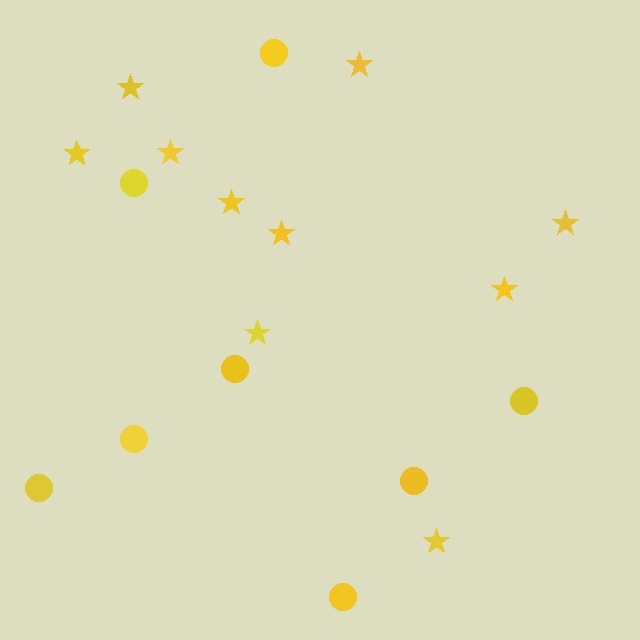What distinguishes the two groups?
There are 2 groups: one group of stars (10) and one group of circles (8).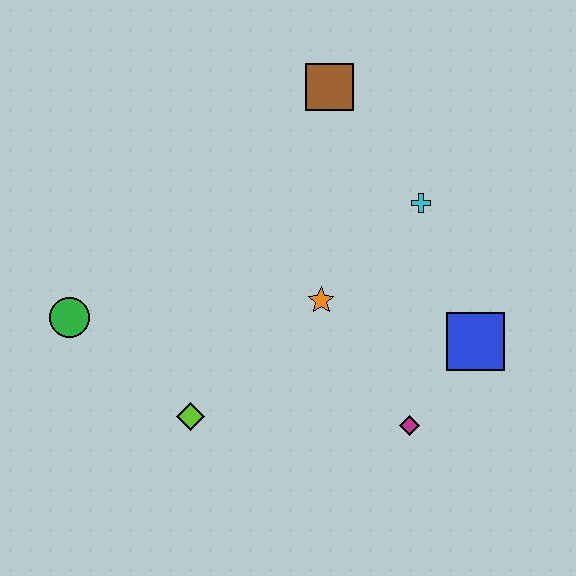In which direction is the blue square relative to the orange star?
The blue square is to the right of the orange star.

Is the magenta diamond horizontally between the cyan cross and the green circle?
Yes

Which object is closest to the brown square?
The cyan cross is closest to the brown square.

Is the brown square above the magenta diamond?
Yes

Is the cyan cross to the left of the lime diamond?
No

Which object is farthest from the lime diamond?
The brown square is farthest from the lime diamond.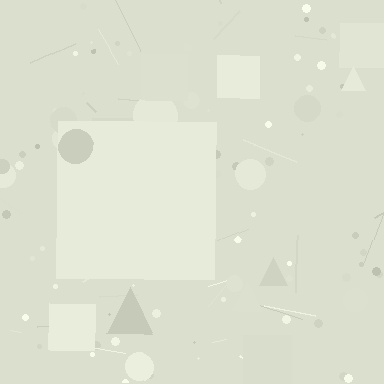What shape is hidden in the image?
A square is hidden in the image.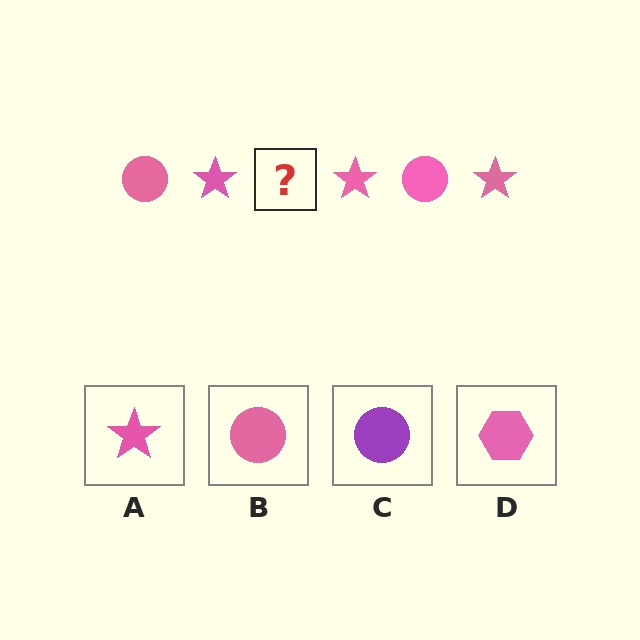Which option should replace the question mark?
Option B.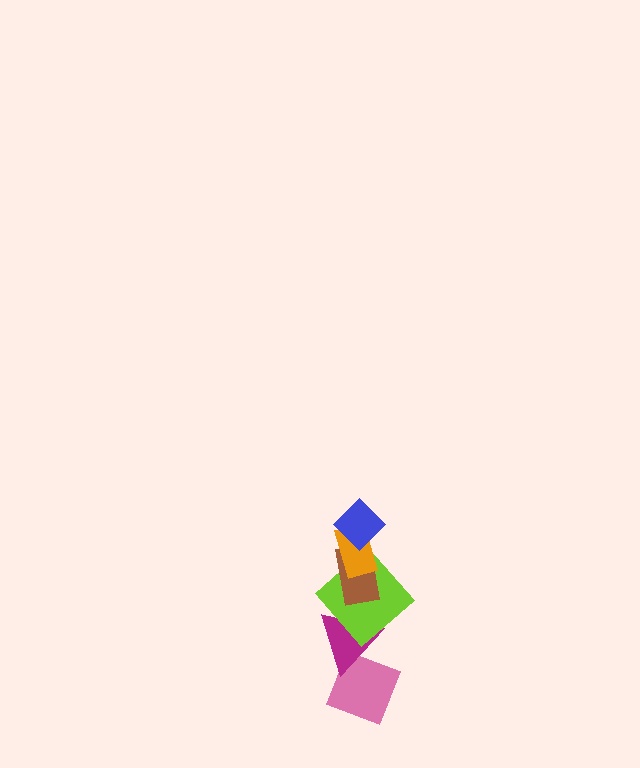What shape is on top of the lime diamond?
The brown rectangle is on top of the lime diamond.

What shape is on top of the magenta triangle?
The lime diamond is on top of the magenta triangle.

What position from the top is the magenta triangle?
The magenta triangle is 5th from the top.